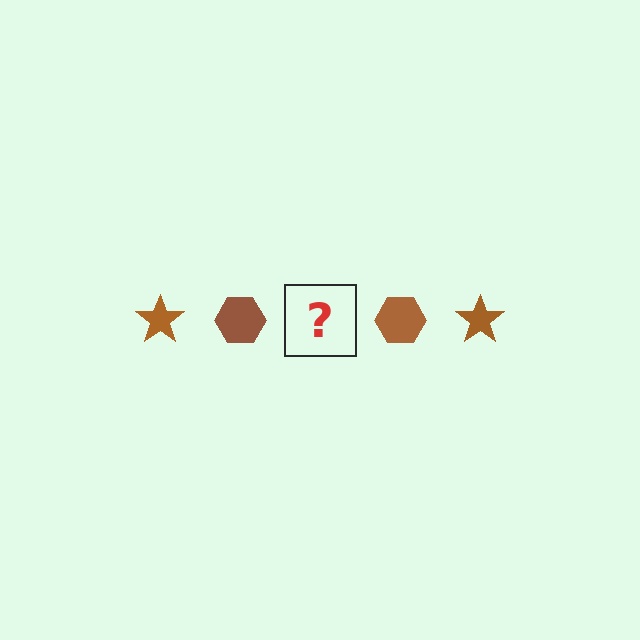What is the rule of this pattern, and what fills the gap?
The rule is that the pattern cycles through star, hexagon shapes in brown. The gap should be filled with a brown star.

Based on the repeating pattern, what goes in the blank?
The blank should be a brown star.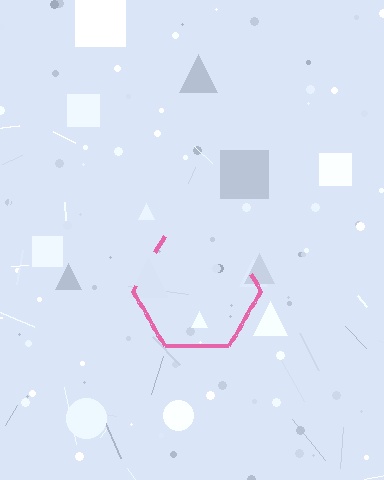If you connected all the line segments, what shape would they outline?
They would outline a hexagon.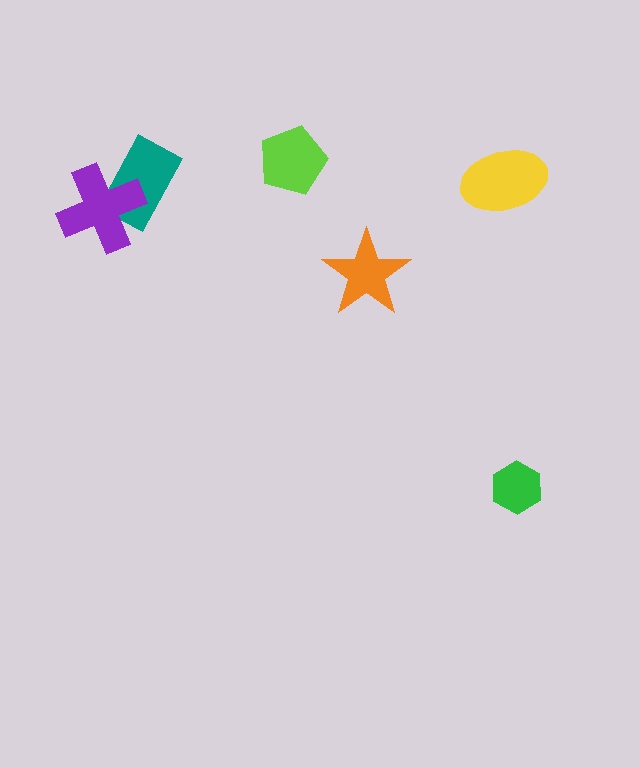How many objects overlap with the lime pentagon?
0 objects overlap with the lime pentagon.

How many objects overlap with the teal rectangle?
1 object overlaps with the teal rectangle.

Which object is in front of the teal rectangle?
The purple cross is in front of the teal rectangle.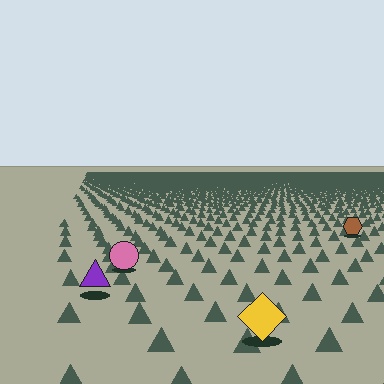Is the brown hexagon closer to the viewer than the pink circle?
No. The pink circle is closer — you can tell from the texture gradient: the ground texture is coarser near it.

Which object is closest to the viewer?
The yellow diamond is closest. The texture marks near it are larger and more spread out.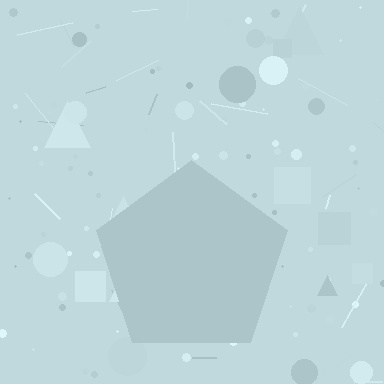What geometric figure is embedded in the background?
A pentagon is embedded in the background.